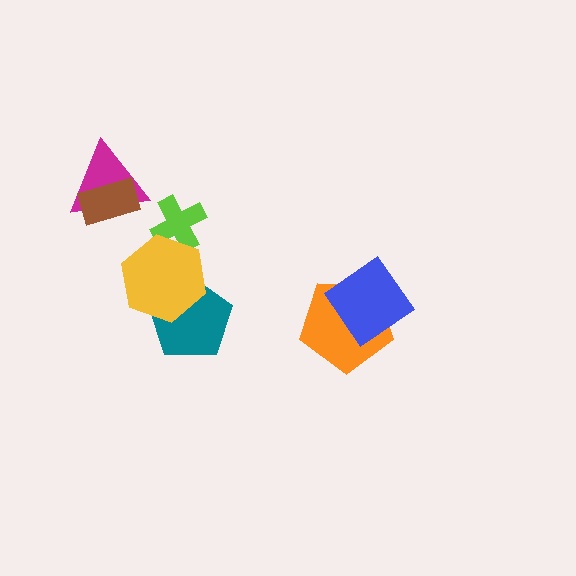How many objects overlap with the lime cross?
1 object overlaps with the lime cross.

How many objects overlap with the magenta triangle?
1 object overlaps with the magenta triangle.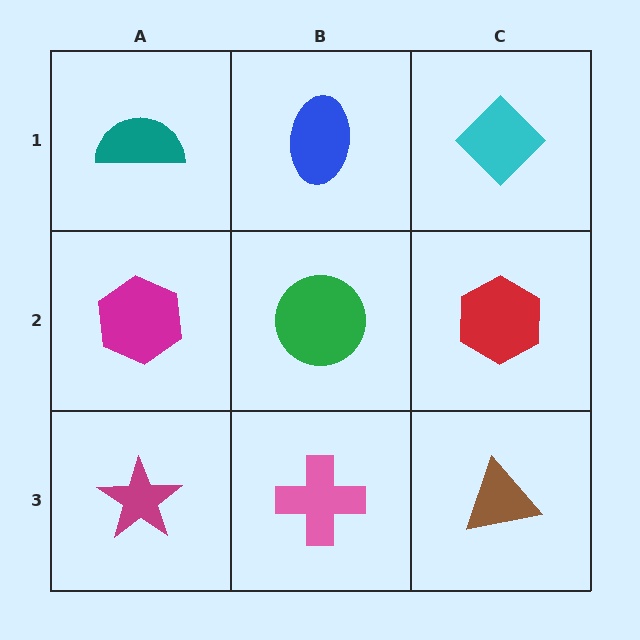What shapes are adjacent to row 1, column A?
A magenta hexagon (row 2, column A), a blue ellipse (row 1, column B).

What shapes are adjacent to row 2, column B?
A blue ellipse (row 1, column B), a pink cross (row 3, column B), a magenta hexagon (row 2, column A), a red hexagon (row 2, column C).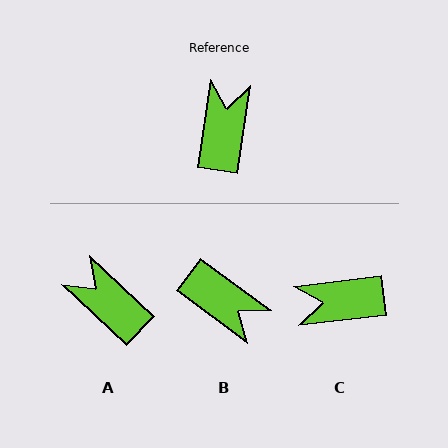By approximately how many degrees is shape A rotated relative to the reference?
Approximately 55 degrees counter-clockwise.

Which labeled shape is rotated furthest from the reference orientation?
B, about 118 degrees away.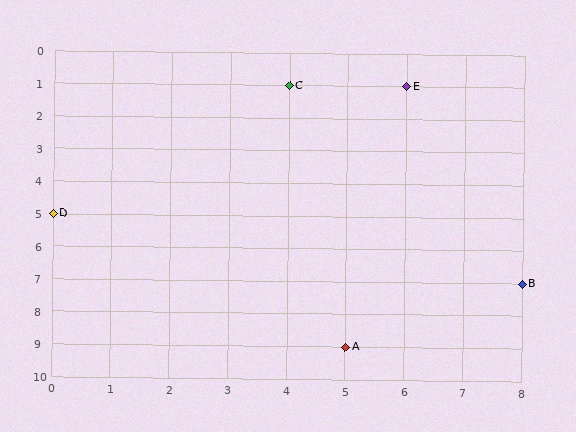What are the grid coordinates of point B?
Point B is at grid coordinates (8, 7).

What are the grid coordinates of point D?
Point D is at grid coordinates (0, 5).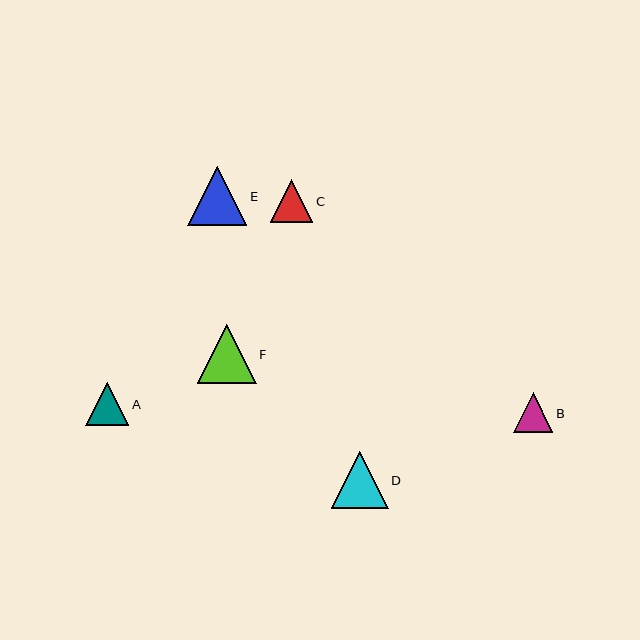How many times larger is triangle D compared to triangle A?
Triangle D is approximately 1.3 times the size of triangle A.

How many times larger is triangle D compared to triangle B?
Triangle D is approximately 1.5 times the size of triangle B.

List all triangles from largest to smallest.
From largest to smallest: F, E, D, A, C, B.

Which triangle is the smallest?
Triangle B is the smallest with a size of approximately 39 pixels.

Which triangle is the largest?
Triangle F is the largest with a size of approximately 59 pixels.